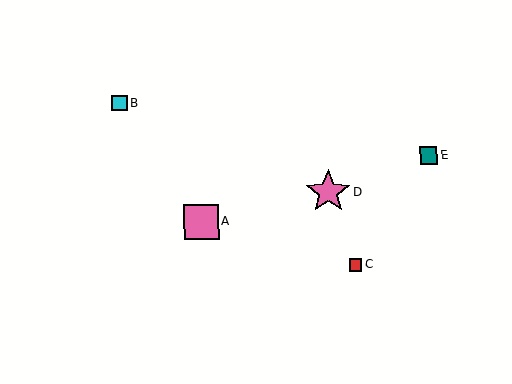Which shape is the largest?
The pink star (labeled D) is the largest.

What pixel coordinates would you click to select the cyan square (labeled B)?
Click at (119, 103) to select the cyan square B.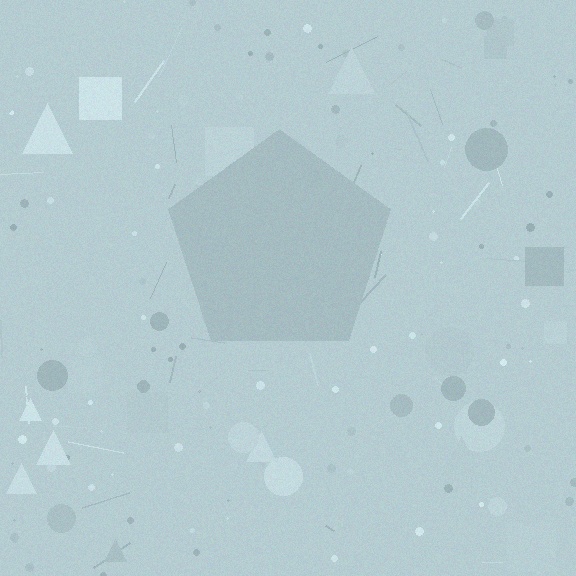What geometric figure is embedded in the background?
A pentagon is embedded in the background.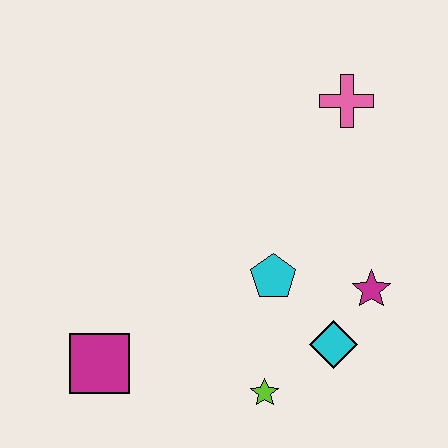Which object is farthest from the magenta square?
The pink cross is farthest from the magenta square.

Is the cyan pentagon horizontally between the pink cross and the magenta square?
Yes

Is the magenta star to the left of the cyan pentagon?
No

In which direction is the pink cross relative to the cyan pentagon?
The pink cross is above the cyan pentagon.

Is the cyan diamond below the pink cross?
Yes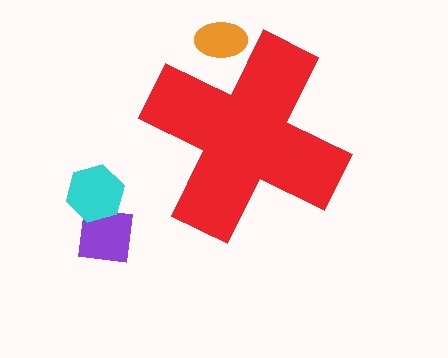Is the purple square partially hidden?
No, the purple square is fully visible.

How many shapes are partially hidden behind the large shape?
1 shape is partially hidden.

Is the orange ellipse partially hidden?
Yes, the orange ellipse is partially hidden behind the red cross.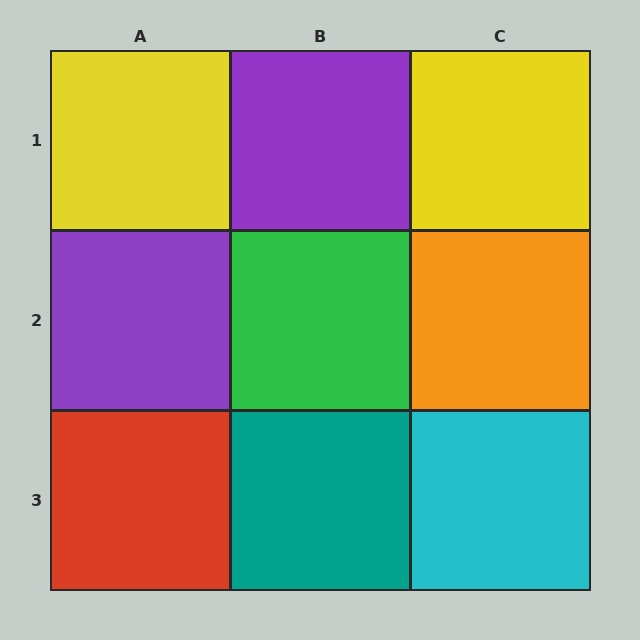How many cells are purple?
2 cells are purple.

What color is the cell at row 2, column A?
Purple.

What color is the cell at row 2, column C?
Orange.